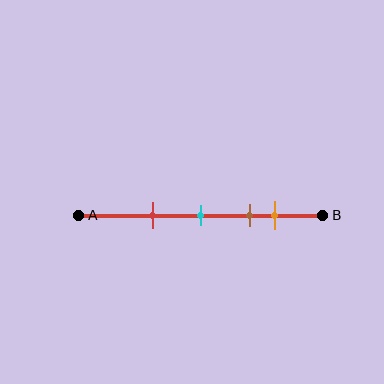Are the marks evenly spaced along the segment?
No, the marks are not evenly spaced.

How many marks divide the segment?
There are 4 marks dividing the segment.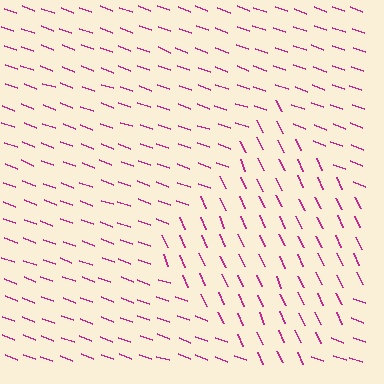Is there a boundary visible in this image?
Yes, there is a texture boundary formed by a change in line orientation.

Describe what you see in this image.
The image is filled with small magenta line segments. A diamond region in the image has lines oriented differently from the surrounding lines, creating a visible texture boundary.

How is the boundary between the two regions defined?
The boundary is defined purely by a change in line orientation (approximately 45 degrees difference). All lines are the same color and thickness.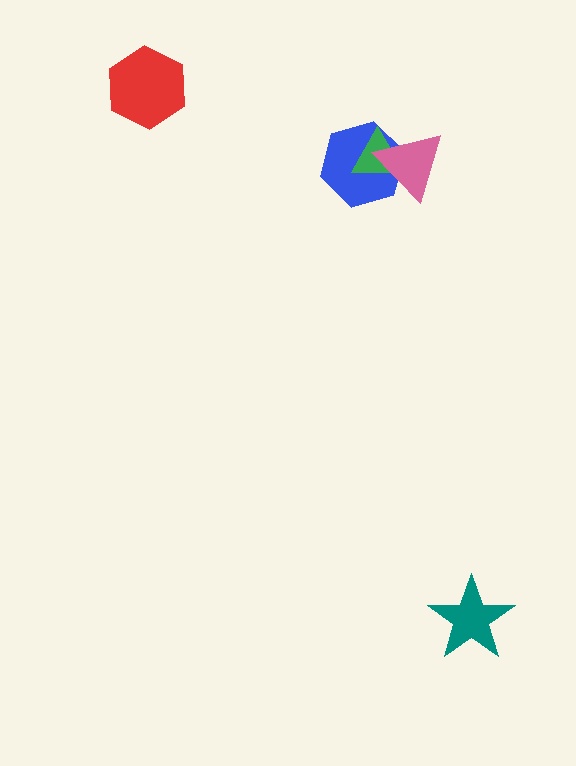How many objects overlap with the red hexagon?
0 objects overlap with the red hexagon.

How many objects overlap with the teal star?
0 objects overlap with the teal star.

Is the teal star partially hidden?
No, no other shape covers it.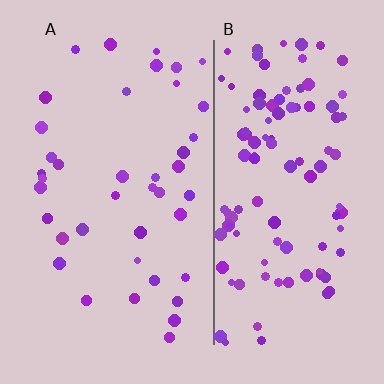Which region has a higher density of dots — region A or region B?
B (the right).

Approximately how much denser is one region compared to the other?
Approximately 2.7× — region B over region A.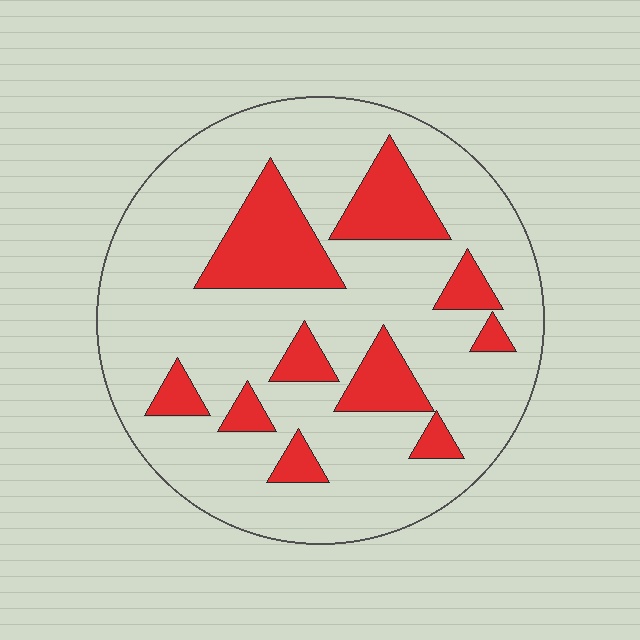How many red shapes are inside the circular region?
10.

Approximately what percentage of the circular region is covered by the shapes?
Approximately 20%.